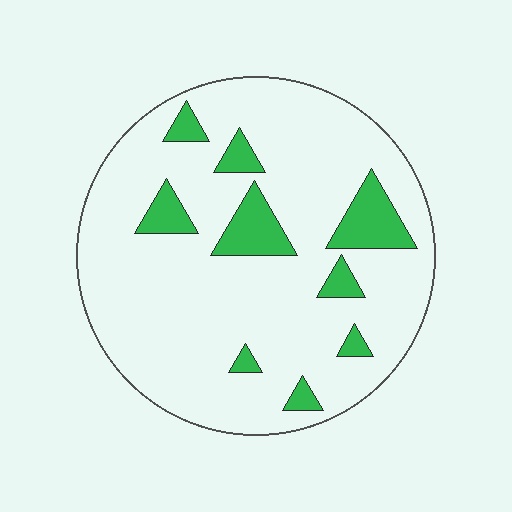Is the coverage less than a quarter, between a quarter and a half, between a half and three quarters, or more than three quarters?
Less than a quarter.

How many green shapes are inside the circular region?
9.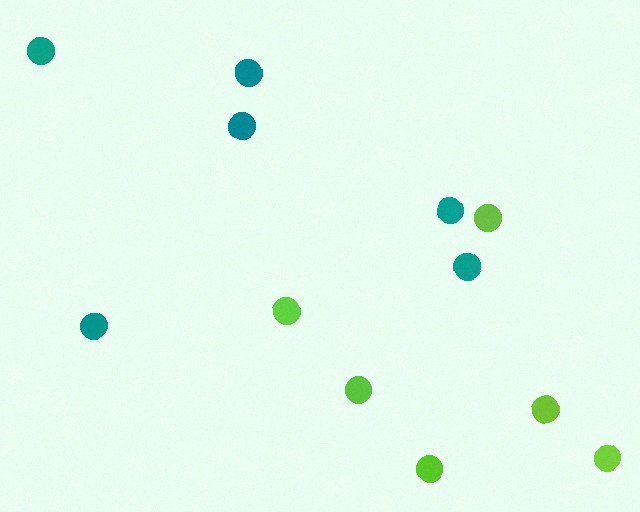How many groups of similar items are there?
There are 2 groups: one group of teal circles (6) and one group of lime circles (6).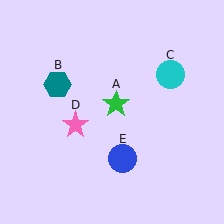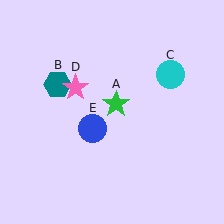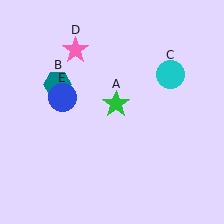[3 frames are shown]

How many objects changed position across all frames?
2 objects changed position: pink star (object D), blue circle (object E).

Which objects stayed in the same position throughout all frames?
Green star (object A) and teal hexagon (object B) and cyan circle (object C) remained stationary.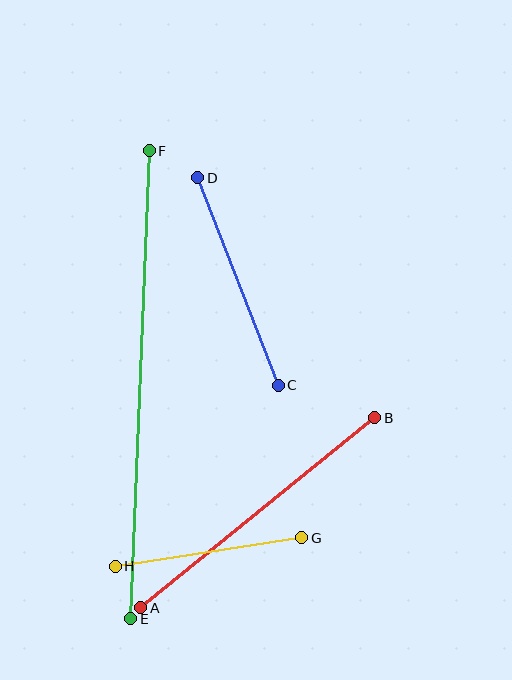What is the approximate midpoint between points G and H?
The midpoint is at approximately (208, 552) pixels.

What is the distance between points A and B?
The distance is approximately 301 pixels.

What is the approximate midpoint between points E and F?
The midpoint is at approximately (140, 385) pixels.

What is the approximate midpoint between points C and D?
The midpoint is at approximately (238, 282) pixels.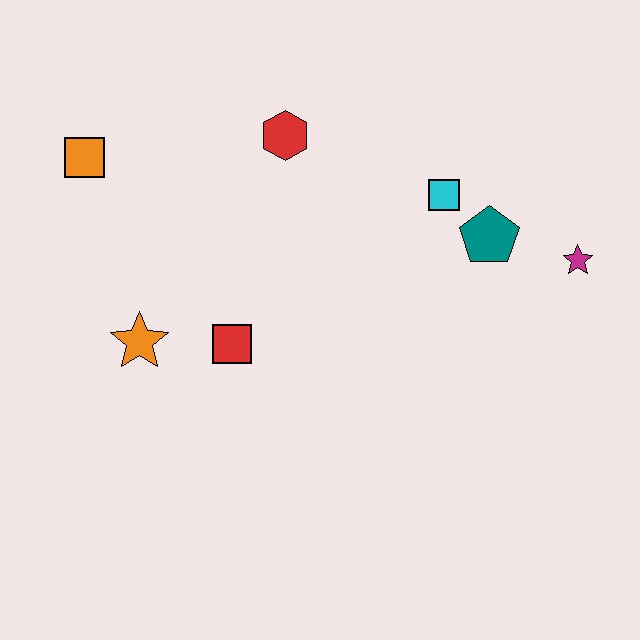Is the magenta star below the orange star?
No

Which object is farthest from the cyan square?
The orange square is farthest from the cyan square.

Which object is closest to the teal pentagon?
The cyan square is closest to the teal pentagon.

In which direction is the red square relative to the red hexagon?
The red square is below the red hexagon.